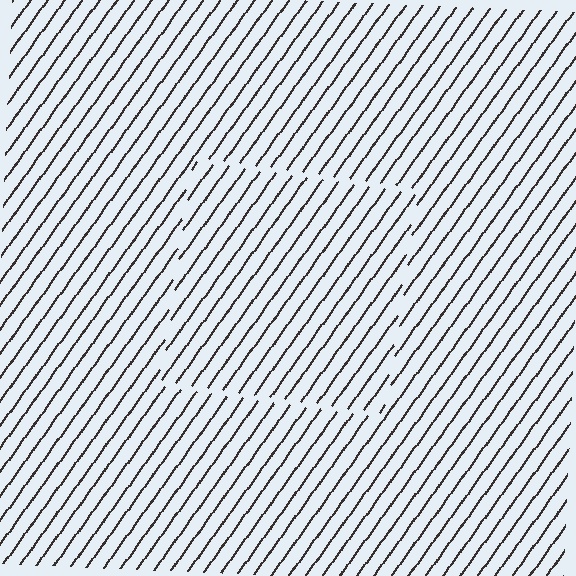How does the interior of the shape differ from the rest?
The interior of the shape contains the same grating, shifted by half a period — the contour is defined by the phase discontinuity where line-ends from the inner and outer gratings abut.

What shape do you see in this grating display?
An illusory square. The interior of the shape contains the same grating, shifted by half a period — the contour is defined by the phase discontinuity where line-ends from the inner and outer gratings abut.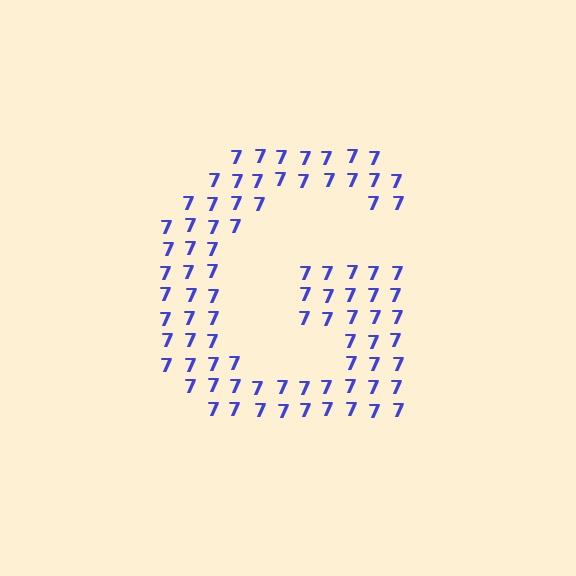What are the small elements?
The small elements are digit 7's.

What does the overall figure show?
The overall figure shows the letter G.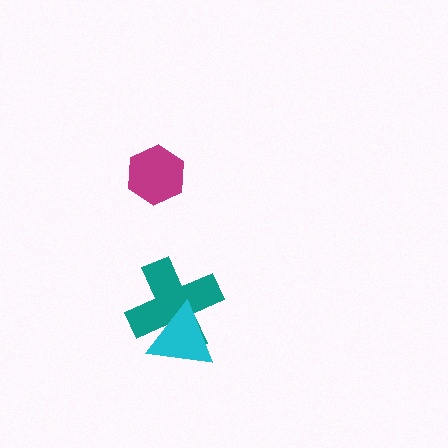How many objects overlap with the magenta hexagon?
0 objects overlap with the magenta hexagon.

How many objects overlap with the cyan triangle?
1 object overlaps with the cyan triangle.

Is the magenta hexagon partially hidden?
No, no other shape covers it.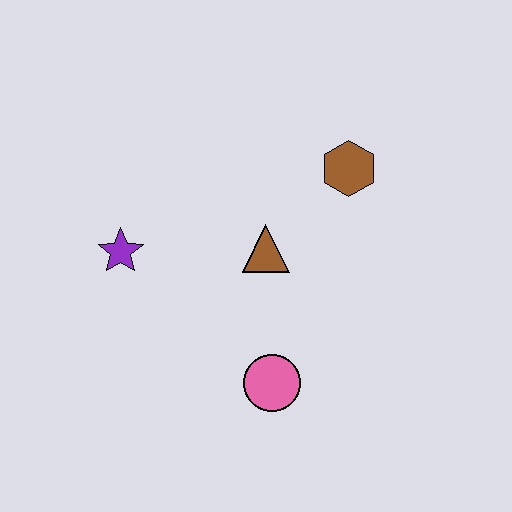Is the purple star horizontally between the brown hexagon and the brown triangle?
No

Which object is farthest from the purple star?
The brown hexagon is farthest from the purple star.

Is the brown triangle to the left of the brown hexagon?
Yes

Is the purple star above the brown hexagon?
No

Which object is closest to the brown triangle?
The brown hexagon is closest to the brown triangle.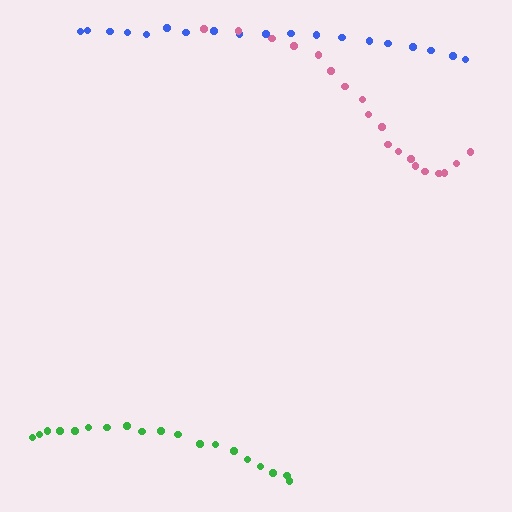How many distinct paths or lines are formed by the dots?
There are 3 distinct paths.